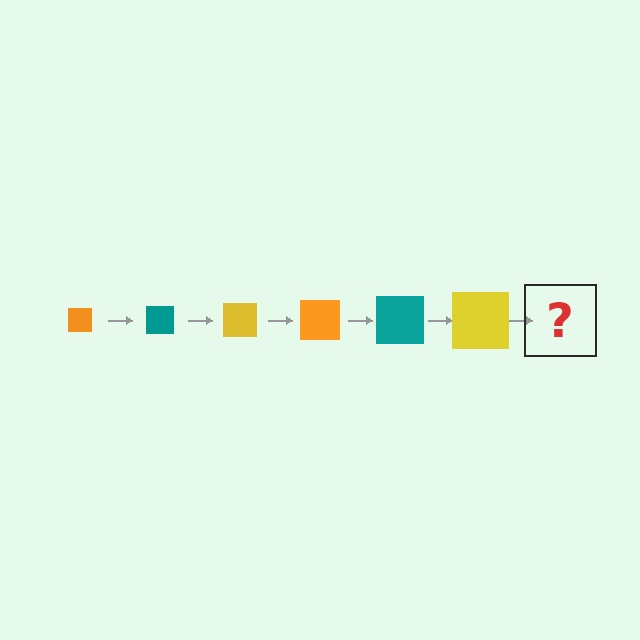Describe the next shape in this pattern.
It should be an orange square, larger than the previous one.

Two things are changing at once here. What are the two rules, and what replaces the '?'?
The two rules are that the square grows larger each step and the color cycles through orange, teal, and yellow. The '?' should be an orange square, larger than the previous one.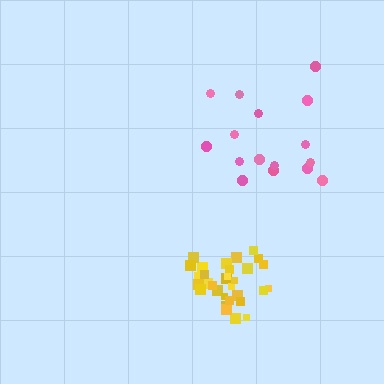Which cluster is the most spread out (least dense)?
Pink.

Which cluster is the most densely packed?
Yellow.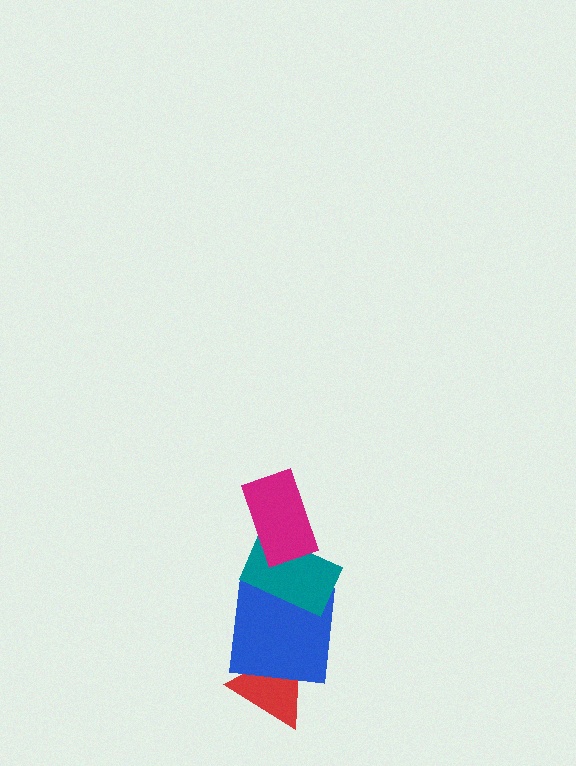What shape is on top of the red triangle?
The blue square is on top of the red triangle.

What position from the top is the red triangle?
The red triangle is 4th from the top.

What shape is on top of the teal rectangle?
The magenta rectangle is on top of the teal rectangle.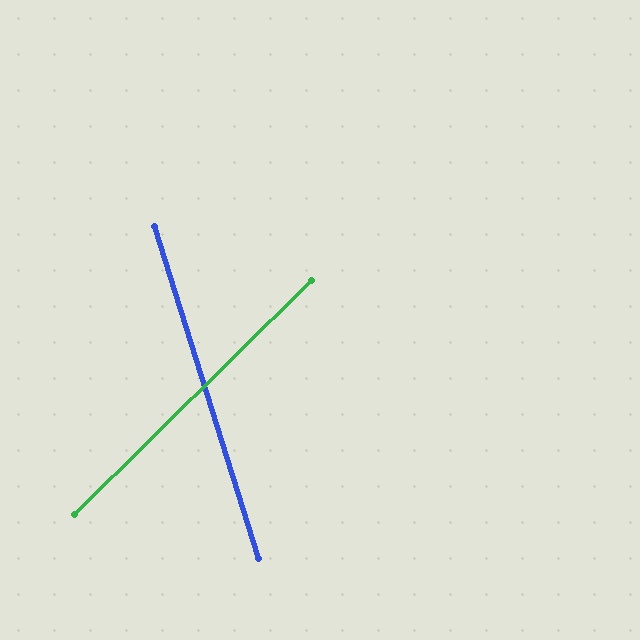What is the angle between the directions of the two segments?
Approximately 63 degrees.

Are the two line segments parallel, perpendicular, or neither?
Neither parallel nor perpendicular — they differ by about 63°.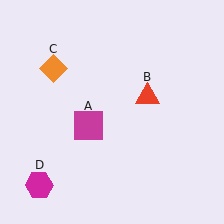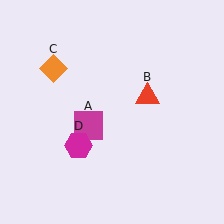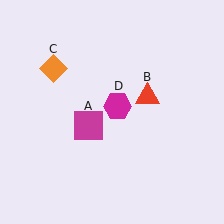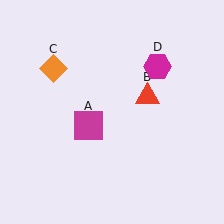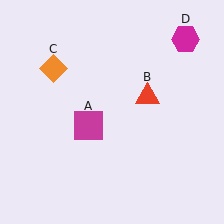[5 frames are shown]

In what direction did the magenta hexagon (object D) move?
The magenta hexagon (object D) moved up and to the right.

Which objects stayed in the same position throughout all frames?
Magenta square (object A) and red triangle (object B) and orange diamond (object C) remained stationary.